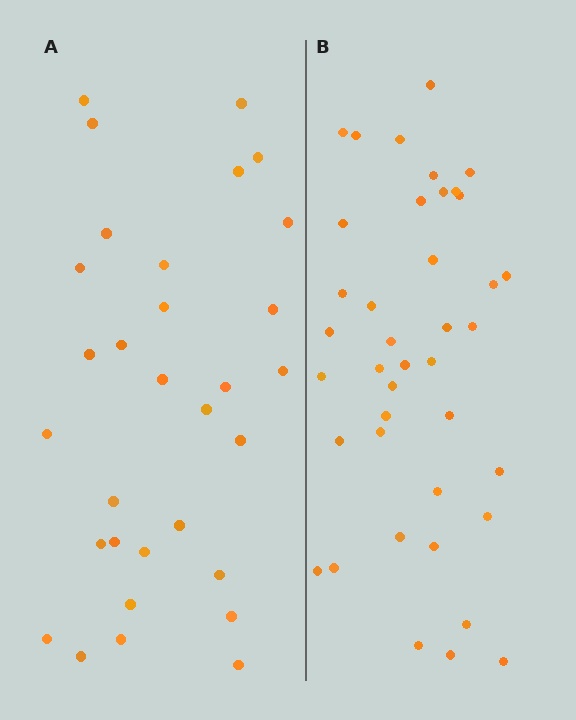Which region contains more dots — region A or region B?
Region B (the right region) has more dots.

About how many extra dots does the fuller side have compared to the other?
Region B has roughly 8 or so more dots than region A.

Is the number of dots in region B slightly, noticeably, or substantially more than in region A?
Region B has noticeably more, but not dramatically so. The ratio is roughly 1.3 to 1.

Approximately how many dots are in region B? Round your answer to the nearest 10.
About 40 dots.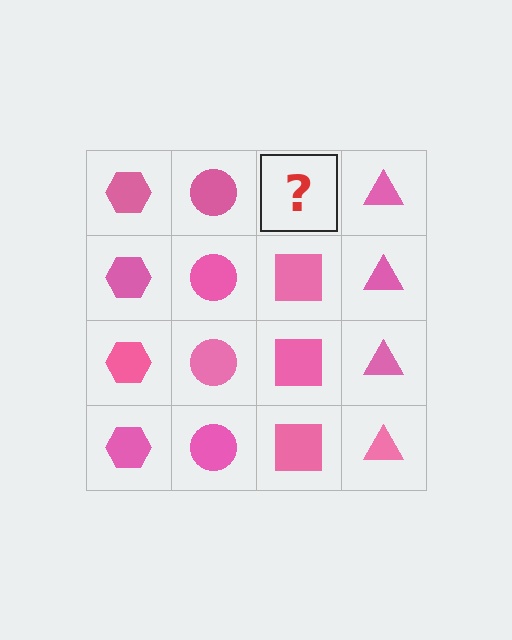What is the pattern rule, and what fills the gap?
The rule is that each column has a consistent shape. The gap should be filled with a pink square.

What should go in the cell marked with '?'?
The missing cell should contain a pink square.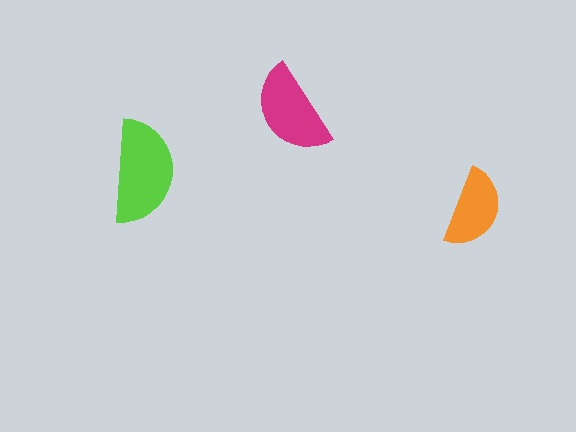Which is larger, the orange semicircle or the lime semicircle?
The lime one.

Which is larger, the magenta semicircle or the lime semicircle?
The lime one.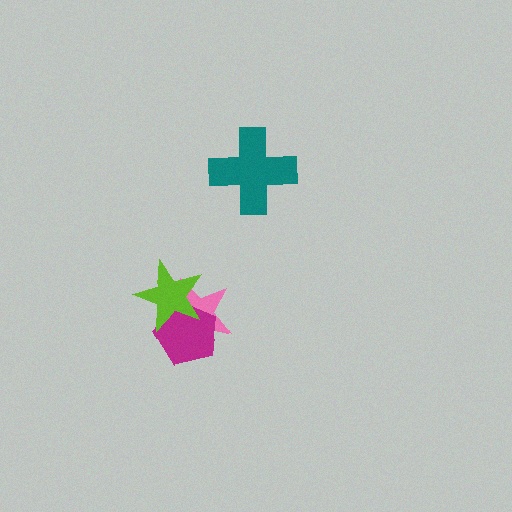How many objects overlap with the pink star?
2 objects overlap with the pink star.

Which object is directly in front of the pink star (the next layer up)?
The magenta pentagon is directly in front of the pink star.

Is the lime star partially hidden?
No, no other shape covers it.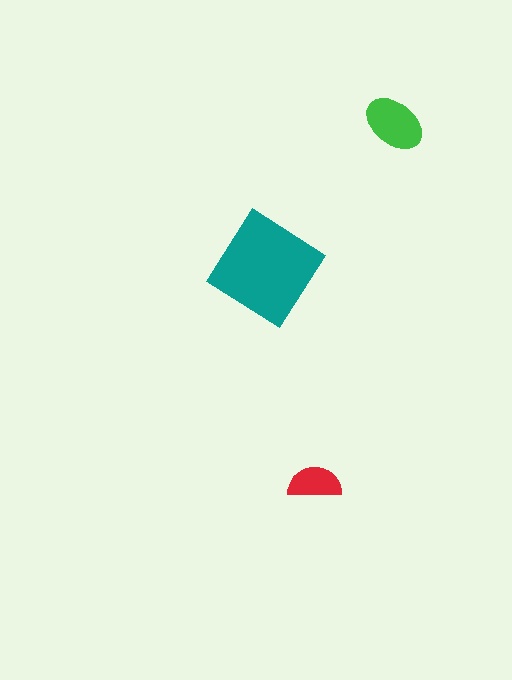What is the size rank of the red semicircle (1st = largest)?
3rd.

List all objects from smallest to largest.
The red semicircle, the green ellipse, the teal diamond.